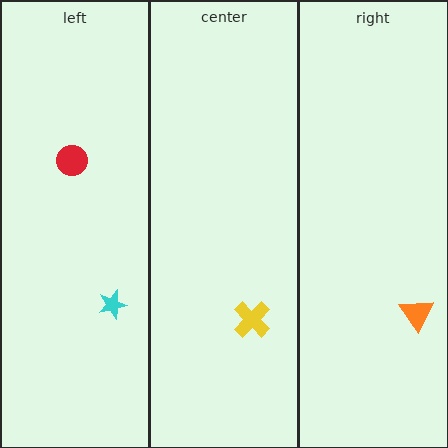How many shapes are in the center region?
1.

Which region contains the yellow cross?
The center region.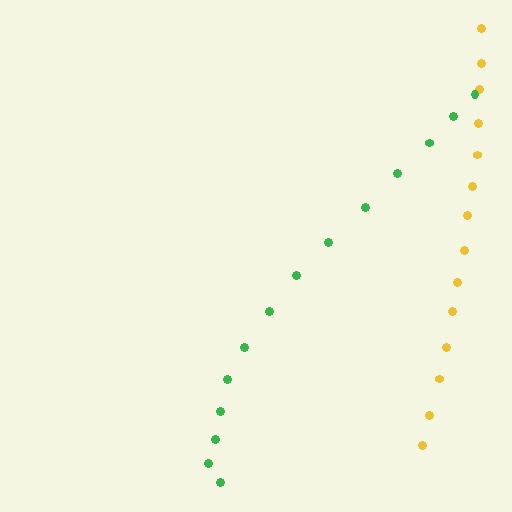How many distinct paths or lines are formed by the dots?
There are 2 distinct paths.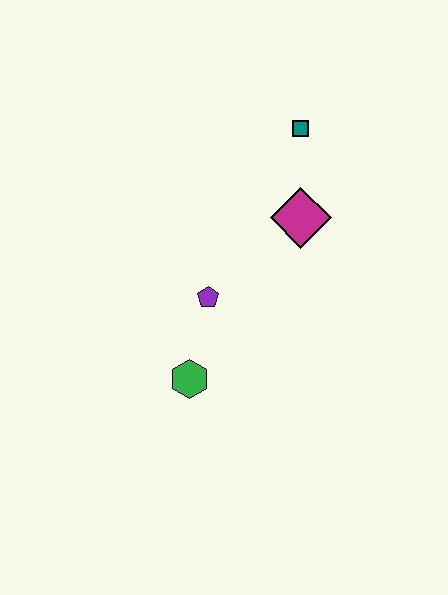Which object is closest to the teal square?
The magenta diamond is closest to the teal square.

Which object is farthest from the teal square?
The green hexagon is farthest from the teal square.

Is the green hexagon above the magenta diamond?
No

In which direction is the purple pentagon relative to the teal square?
The purple pentagon is below the teal square.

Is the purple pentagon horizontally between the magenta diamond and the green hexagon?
Yes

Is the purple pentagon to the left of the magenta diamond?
Yes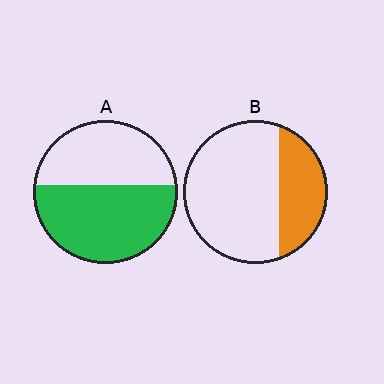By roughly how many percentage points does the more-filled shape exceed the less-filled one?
By roughly 25 percentage points (A over B).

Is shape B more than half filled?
No.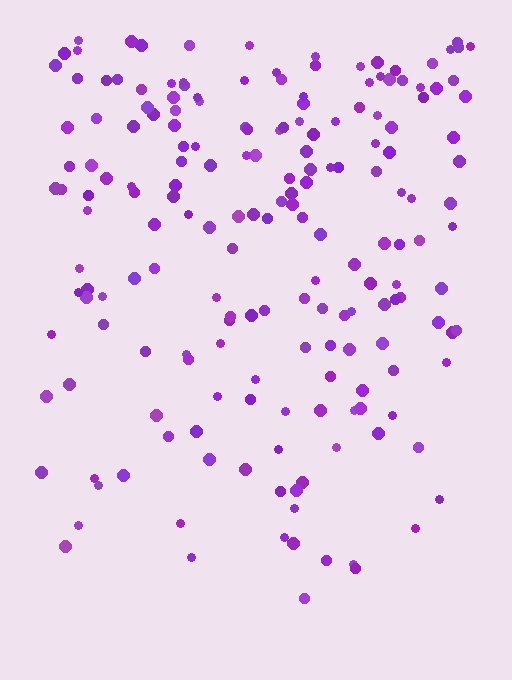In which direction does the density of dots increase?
From bottom to top, with the top side densest.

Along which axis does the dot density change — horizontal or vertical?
Vertical.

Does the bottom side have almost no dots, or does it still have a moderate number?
Still a moderate number, just noticeably fewer than the top.